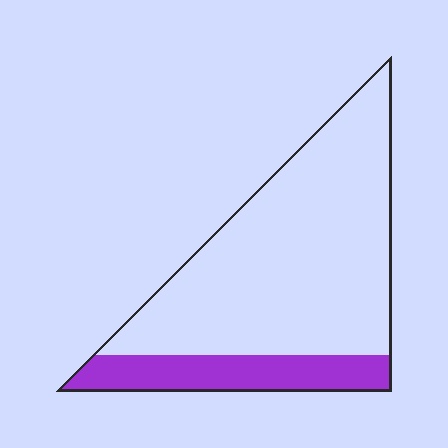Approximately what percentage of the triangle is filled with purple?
Approximately 20%.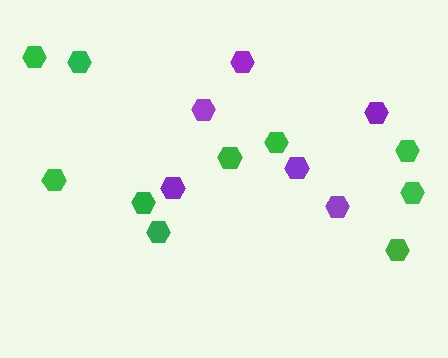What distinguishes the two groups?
There are 2 groups: one group of purple hexagons (6) and one group of green hexagons (10).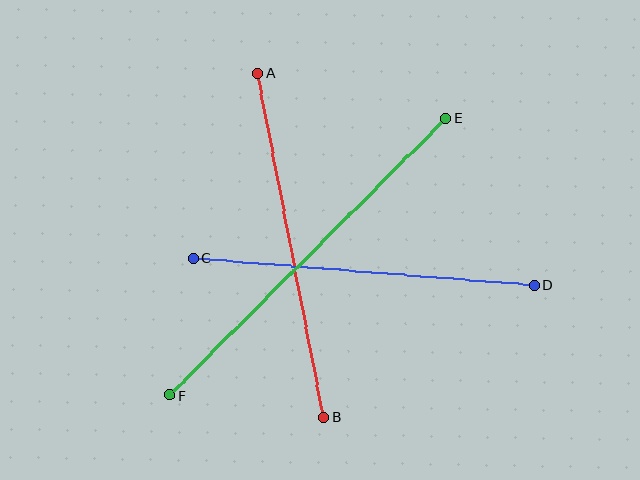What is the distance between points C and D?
The distance is approximately 343 pixels.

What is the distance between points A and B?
The distance is approximately 350 pixels.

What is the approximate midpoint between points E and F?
The midpoint is at approximately (308, 257) pixels.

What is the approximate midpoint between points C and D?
The midpoint is at approximately (364, 272) pixels.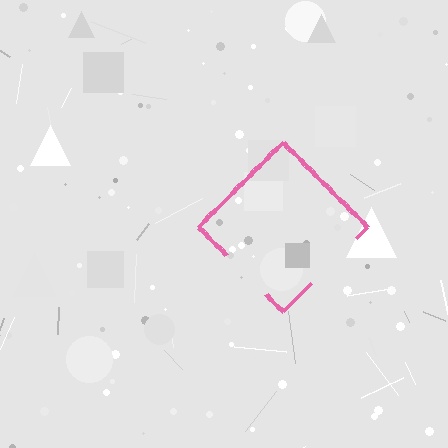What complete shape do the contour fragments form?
The contour fragments form a diamond.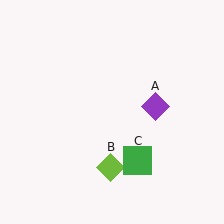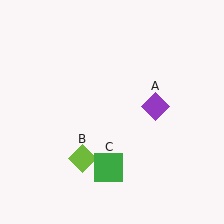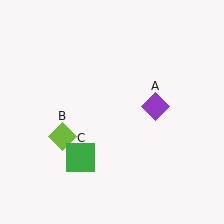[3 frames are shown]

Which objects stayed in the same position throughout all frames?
Purple diamond (object A) remained stationary.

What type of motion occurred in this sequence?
The lime diamond (object B), green square (object C) rotated clockwise around the center of the scene.